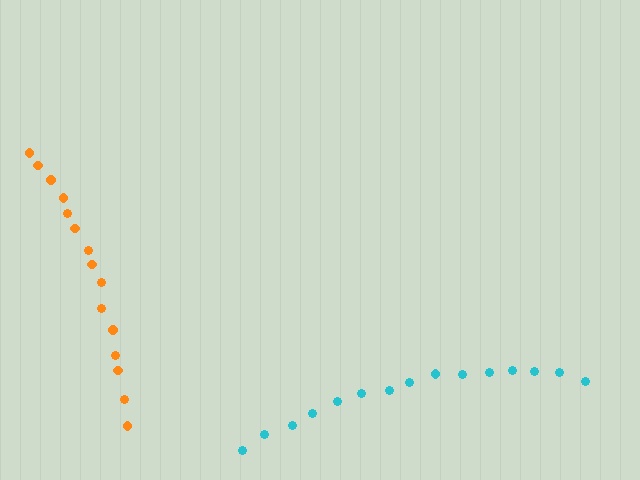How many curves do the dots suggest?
There are 2 distinct paths.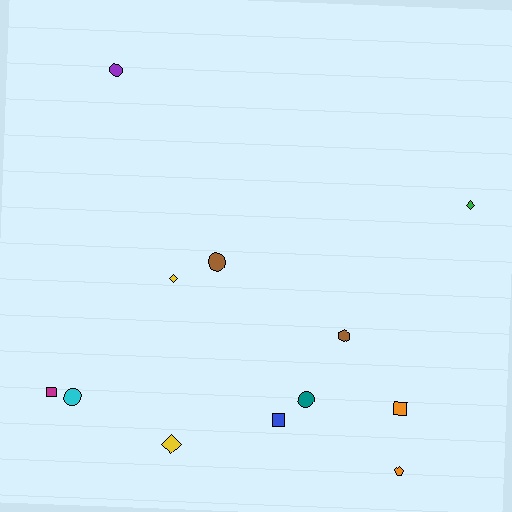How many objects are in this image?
There are 12 objects.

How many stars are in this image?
There are no stars.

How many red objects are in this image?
There are no red objects.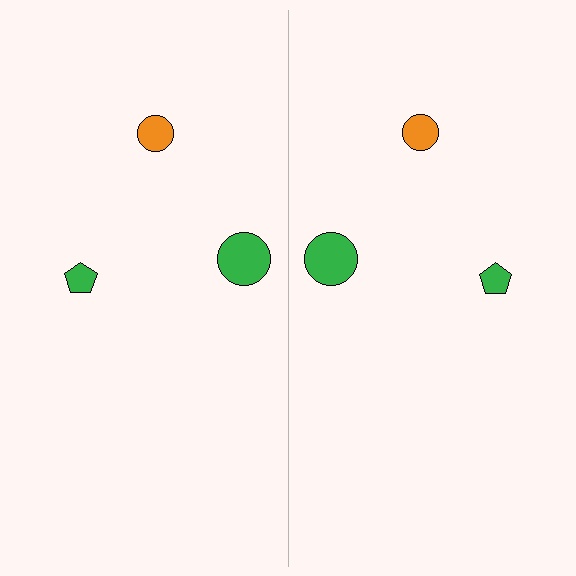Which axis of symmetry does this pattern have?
The pattern has a vertical axis of symmetry running through the center of the image.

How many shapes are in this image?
There are 6 shapes in this image.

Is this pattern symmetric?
Yes, this pattern has bilateral (reflection) symmetry.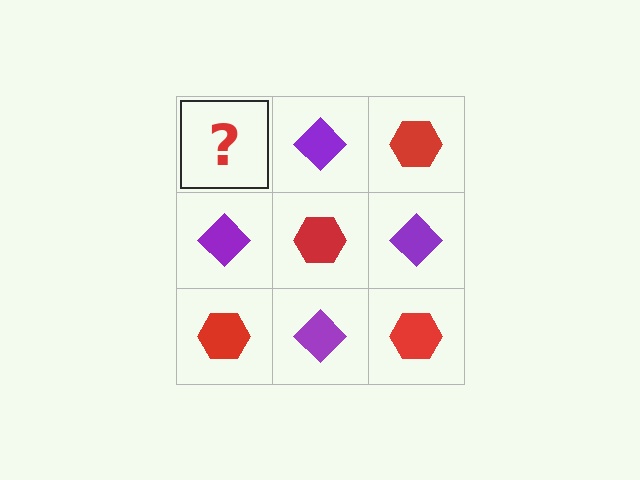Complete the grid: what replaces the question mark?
The question mark should be replaced with a red hexagon.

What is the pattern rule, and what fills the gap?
The rule is that it alternates red hexagon and purple diamond in a checkerboard pattern. The gap should be filled with a red hexagon.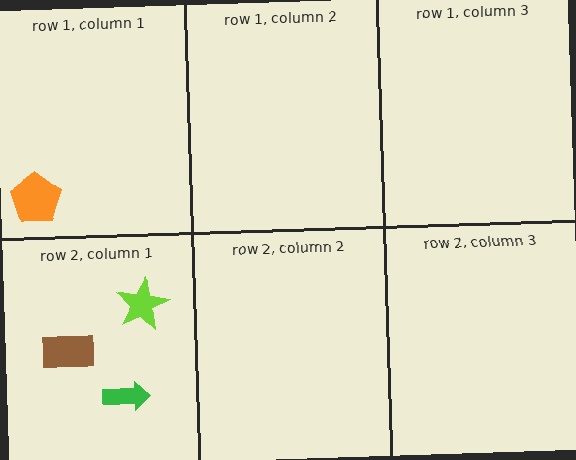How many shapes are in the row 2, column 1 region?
3.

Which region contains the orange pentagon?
The row 1, column 1 region.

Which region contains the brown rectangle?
The row 2, column 1 region.